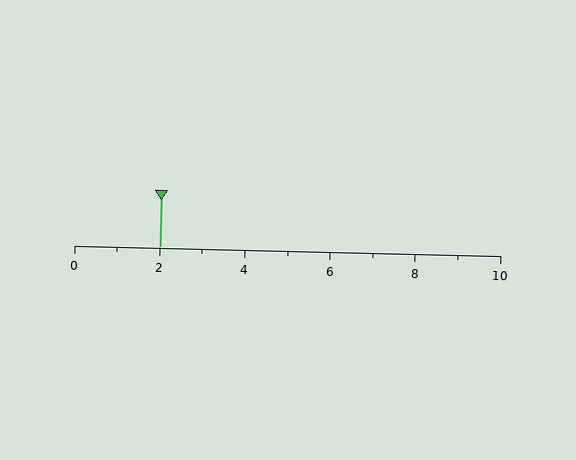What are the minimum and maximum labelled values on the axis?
The axis runs from 0 to 10.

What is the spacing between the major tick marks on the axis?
The major ticks are spaced 2 apart.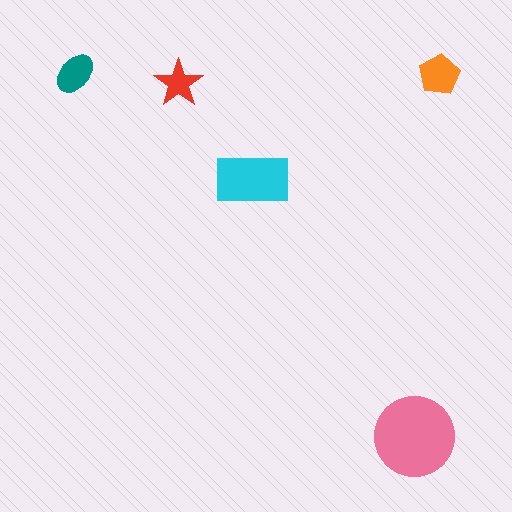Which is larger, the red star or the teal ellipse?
The teal ellipse.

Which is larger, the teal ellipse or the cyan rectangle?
The cyan rectangle.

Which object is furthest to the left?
The teal ellipse is leftmost.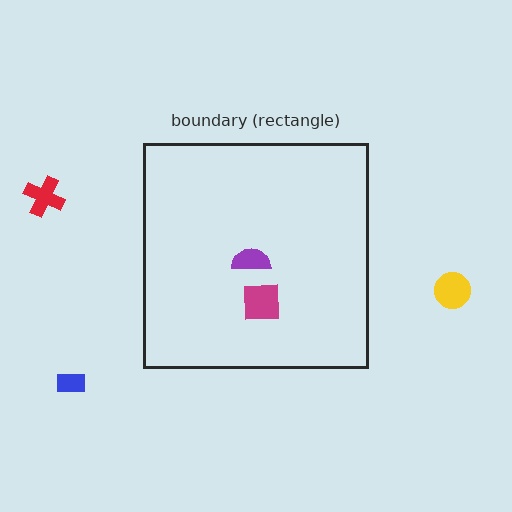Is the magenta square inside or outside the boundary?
Inside.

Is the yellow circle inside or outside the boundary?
Outside.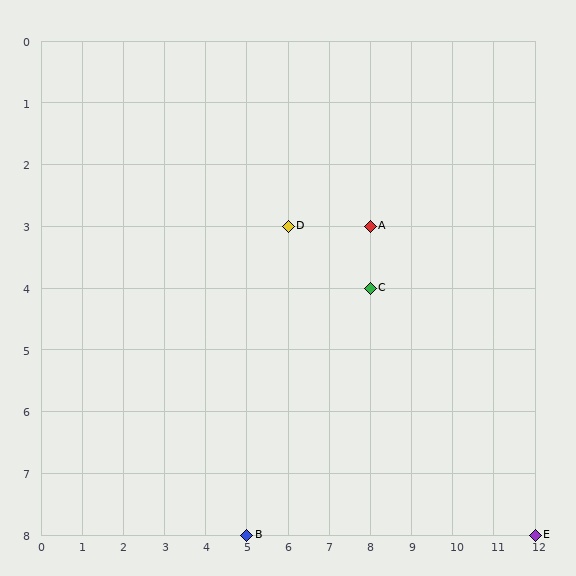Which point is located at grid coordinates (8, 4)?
Point C is at (8, 4).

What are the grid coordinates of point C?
Point C is at grid coordinates (8, 4).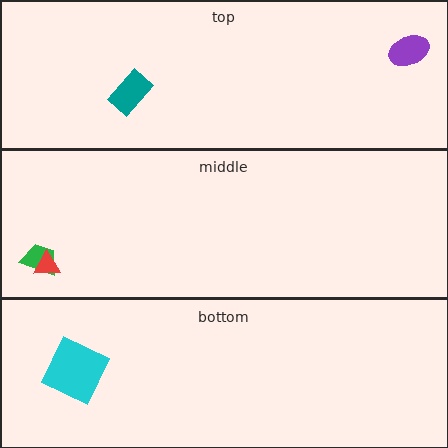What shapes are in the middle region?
The green trapezoid, the red triangle.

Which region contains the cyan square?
The bottom region.